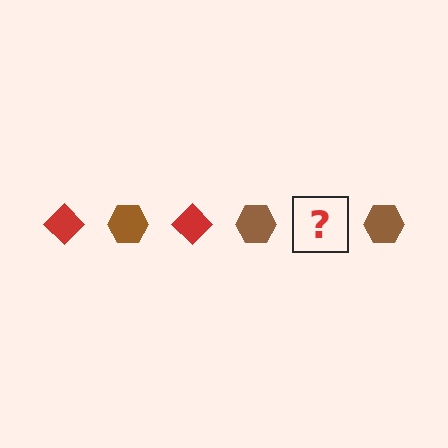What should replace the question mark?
The question mark should be replaced with a red diamond.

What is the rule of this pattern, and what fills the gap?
The rule is that the pattern alternates between red diamond and brown hexagon. The gap should be filled with a red diamond.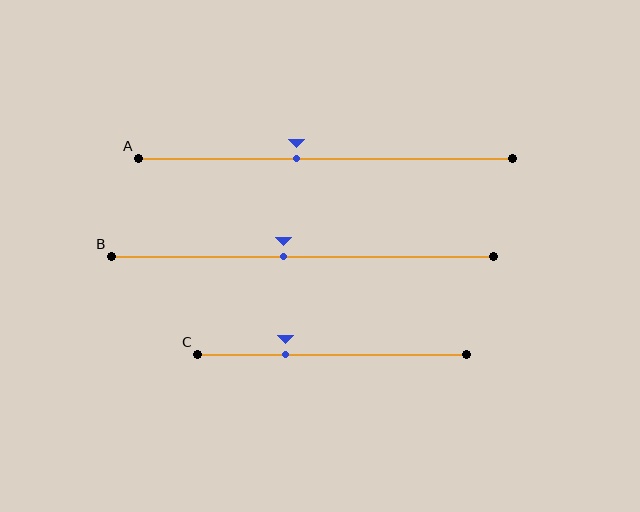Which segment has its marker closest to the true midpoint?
Segment B has its marker closest to the true midpoint.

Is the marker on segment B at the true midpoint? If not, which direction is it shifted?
No, the marker on segment B is shifted to the left by about 5% of the segment length.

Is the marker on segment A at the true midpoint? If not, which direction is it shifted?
No, the marker on segment A is shifted to the left by about 8% of the segment length.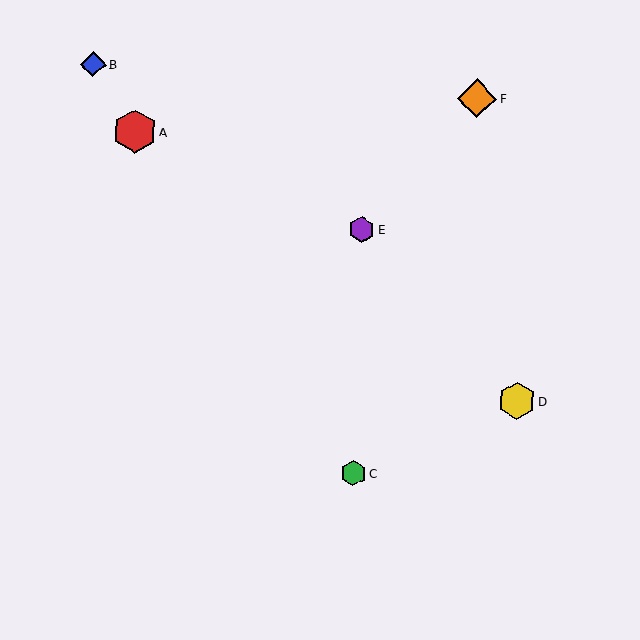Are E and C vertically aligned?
Yes, both are at x≈362.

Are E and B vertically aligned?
No, E is at x≈362 and B is at x≈93.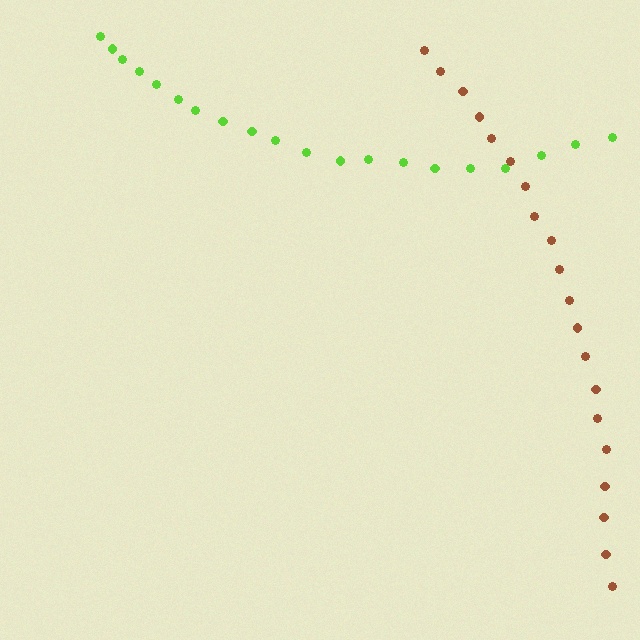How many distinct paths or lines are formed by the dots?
There are 2 distinct paths.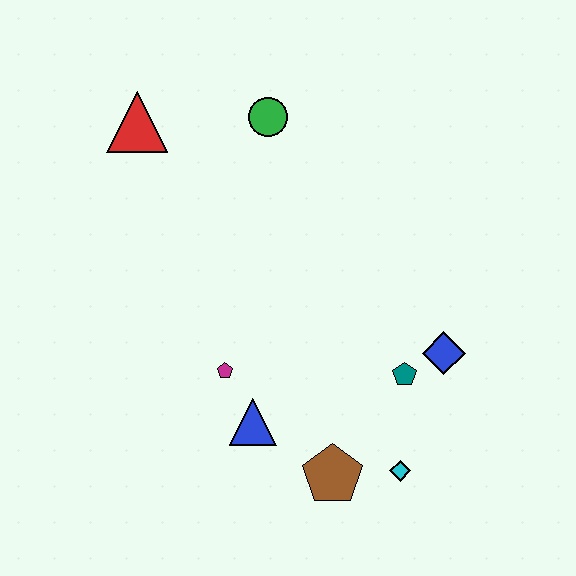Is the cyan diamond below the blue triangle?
Yes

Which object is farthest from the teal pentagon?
The red triangle is farthest from the teal pentagon.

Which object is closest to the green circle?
The red triangle is closest to the green circle.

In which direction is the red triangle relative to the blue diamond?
The red triangle is to the left of the blue diamond.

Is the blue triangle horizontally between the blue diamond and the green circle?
No